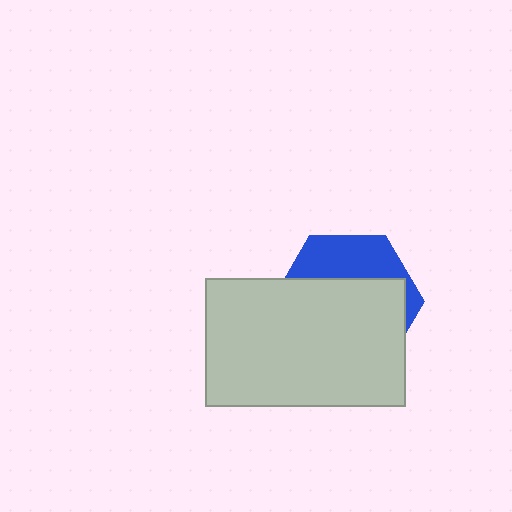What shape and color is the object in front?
The object in front is a light gray rectangle.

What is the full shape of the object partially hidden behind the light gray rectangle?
The partially hidden object is a blue hexagon.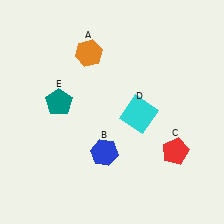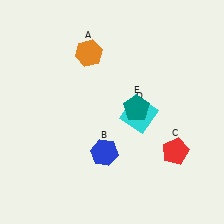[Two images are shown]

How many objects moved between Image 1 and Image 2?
1 object moved between the two images.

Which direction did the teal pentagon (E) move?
The teal pentagon (E) moved right.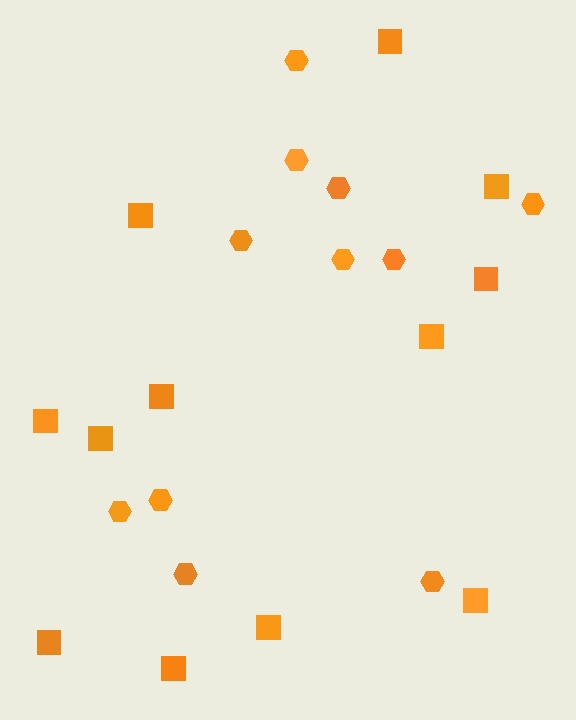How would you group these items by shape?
There are 2 groups: one group of hexagons (11) and one group of squares (12).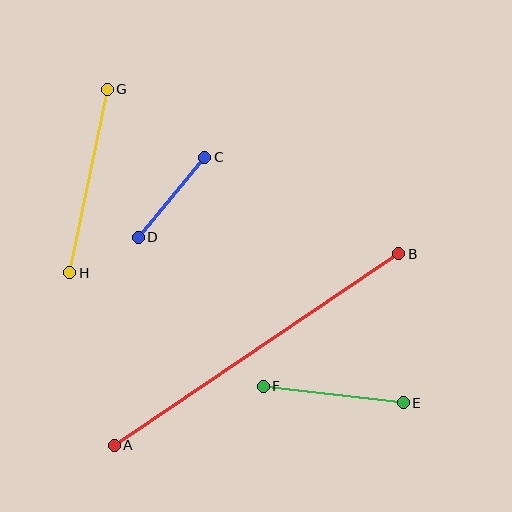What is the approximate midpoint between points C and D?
The midpoint is at approximately (172, 198) pixels.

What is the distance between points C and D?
The distance is approximately 104 pixels.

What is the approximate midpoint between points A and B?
The midpoint is at approximately (256, 350) pixels.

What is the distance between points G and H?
The distance is approximately 188 pixels.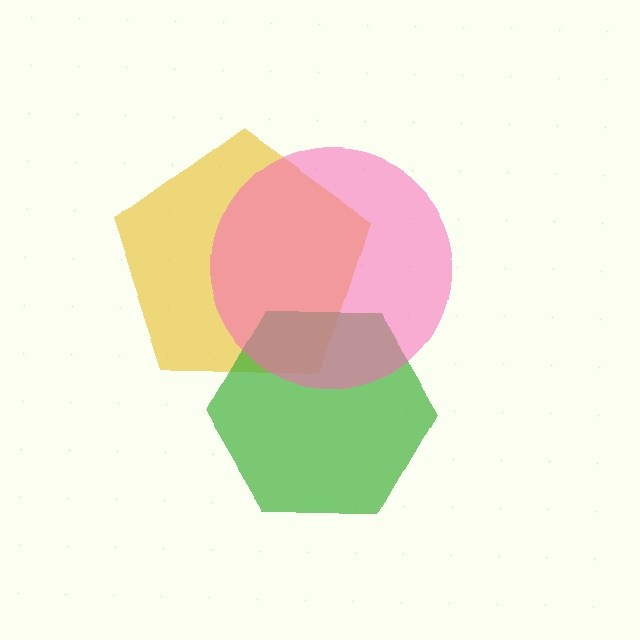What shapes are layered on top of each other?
The layered shapes are: a yellow pentagon, a green hexagon, a pink circle.